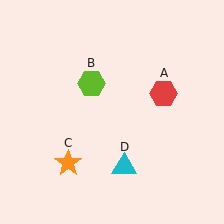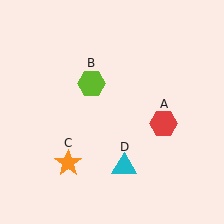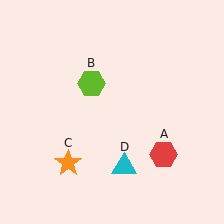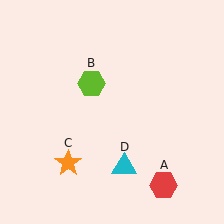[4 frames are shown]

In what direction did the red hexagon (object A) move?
The red hexagon (object A) moved down.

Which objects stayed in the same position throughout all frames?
Lime hexagon (object B) and orange star (object C) and cyan triangle (object D) remained stationary.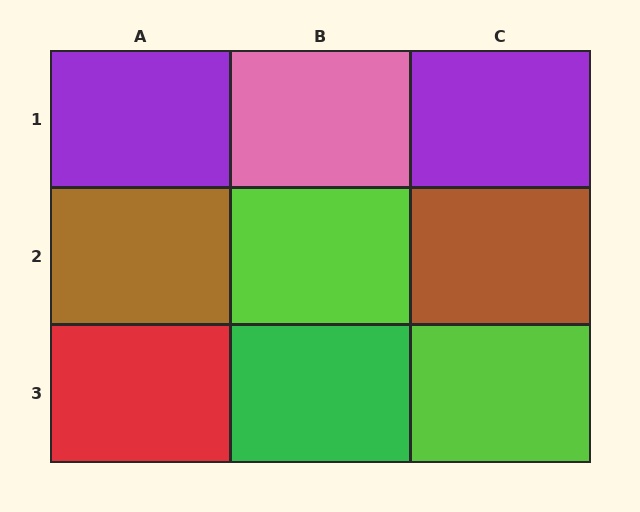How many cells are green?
1 cell is green.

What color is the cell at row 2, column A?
Brown.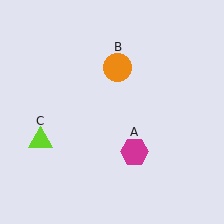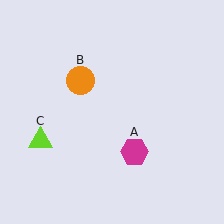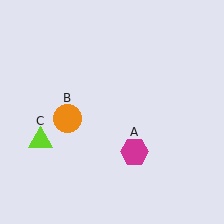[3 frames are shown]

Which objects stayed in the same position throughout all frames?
Magenta hexagon (object A) and lime triangle (object C) remained stationary.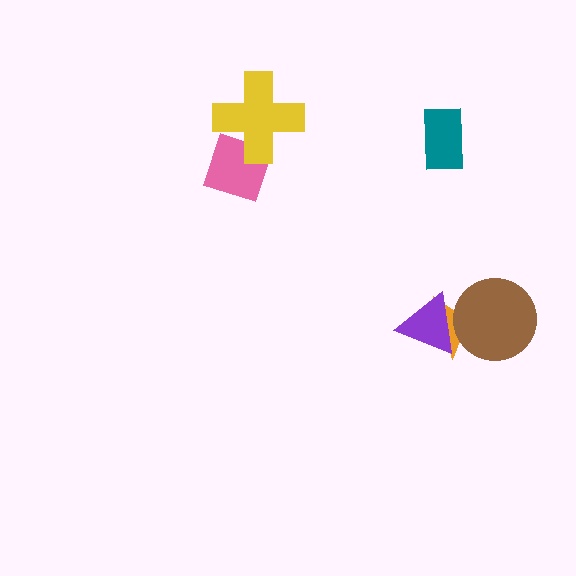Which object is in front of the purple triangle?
The brown circle is in front of the purple triangle.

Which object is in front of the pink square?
The yellow cross is in front of the pink square.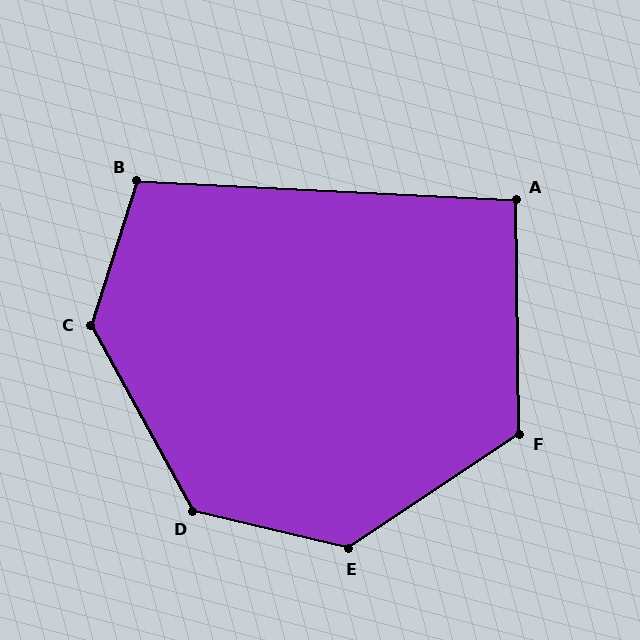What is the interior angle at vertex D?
Approximately 132 degrees (obtuse).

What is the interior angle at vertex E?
Approximately 133 degrees (obtuse).